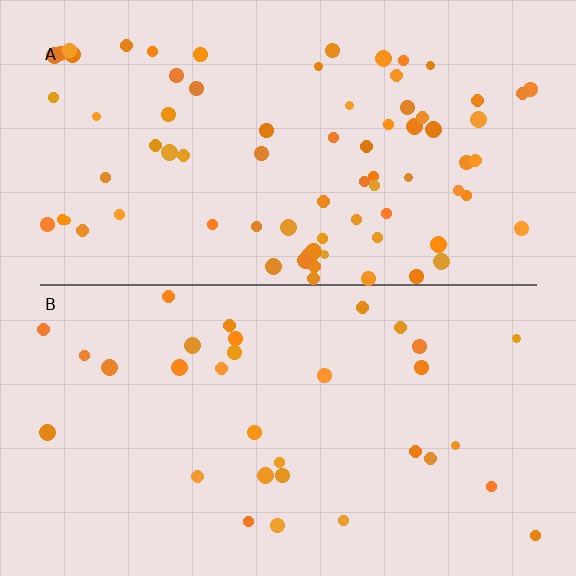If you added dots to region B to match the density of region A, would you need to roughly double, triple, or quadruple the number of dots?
Approximately double.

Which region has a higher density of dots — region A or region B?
A (the top).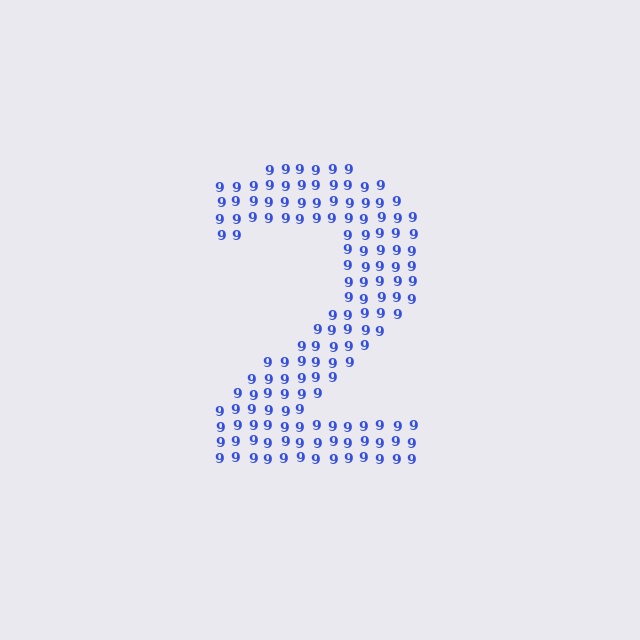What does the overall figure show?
The overall figure shows the digit 2.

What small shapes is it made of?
It is made of small digit 9's.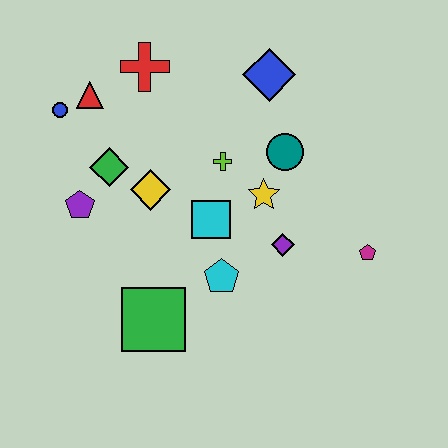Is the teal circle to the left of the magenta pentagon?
Yes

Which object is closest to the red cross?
The red triangle is closest to the red cross.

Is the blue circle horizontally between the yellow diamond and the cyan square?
No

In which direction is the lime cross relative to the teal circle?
The lime cross is to the left of the teal circle.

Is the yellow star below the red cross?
Yes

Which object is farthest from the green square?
The blue diamond is farthest from the green square.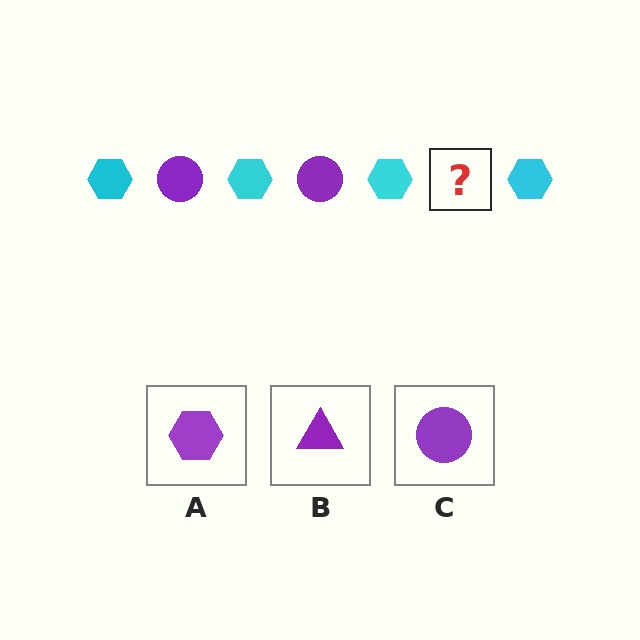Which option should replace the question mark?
Option C.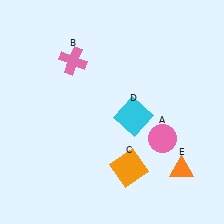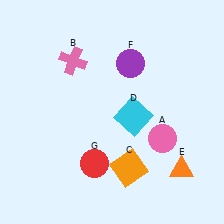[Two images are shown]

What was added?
A purple circle (F), a red circle (G) were added in Image 2.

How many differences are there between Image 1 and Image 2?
There are 2 differences between the two images.